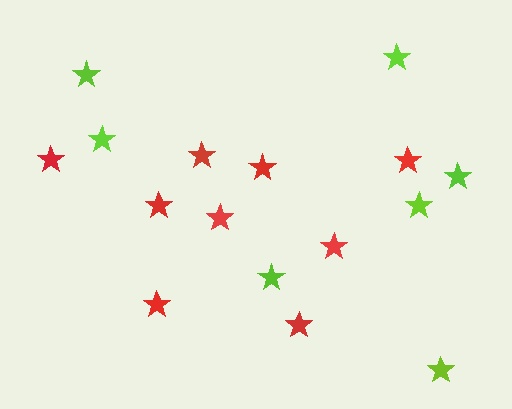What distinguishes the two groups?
There are 2 groups: one group of red stars (9) and one group of lime stars (7).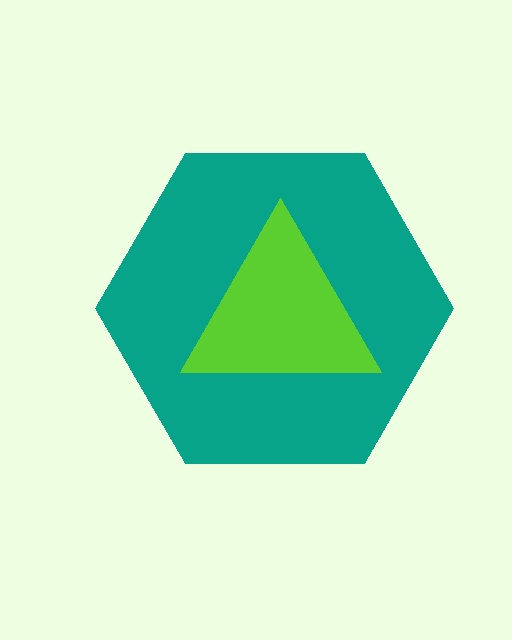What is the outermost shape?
The teal hexagon.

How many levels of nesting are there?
2.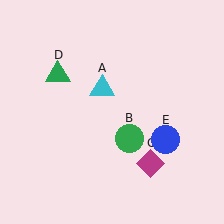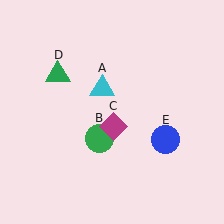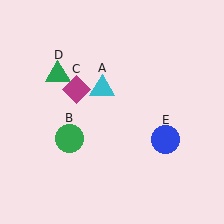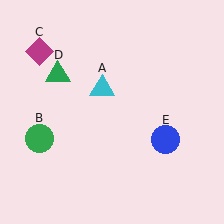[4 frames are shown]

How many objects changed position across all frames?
2 objects changed position: green circle (object B), magenta diamond (object C).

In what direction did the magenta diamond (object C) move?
The magenta diamond (object C) moved up and to the left.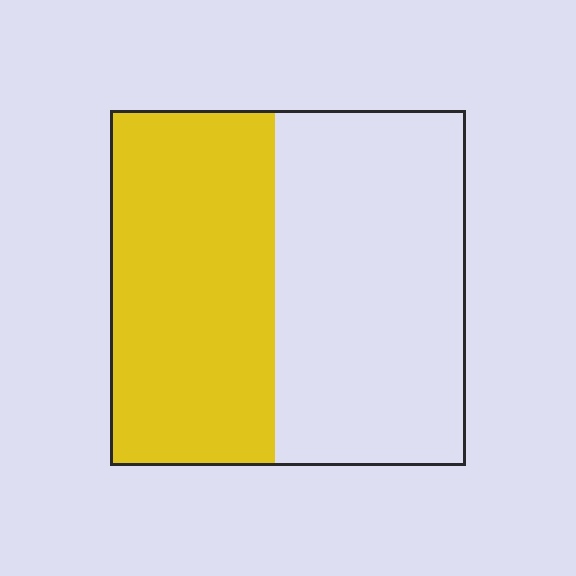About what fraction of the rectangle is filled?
About one half (1/2).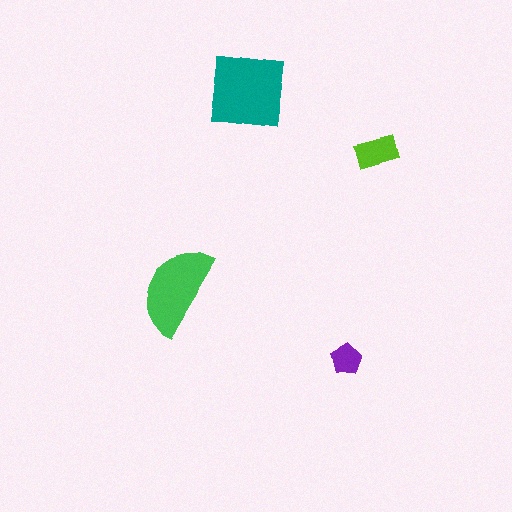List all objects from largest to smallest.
The teal square, the green semicircle, the lime rectangle, the purple pentagon.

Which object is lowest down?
The purple pentagon is bottommost.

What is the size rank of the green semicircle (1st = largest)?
2nd.